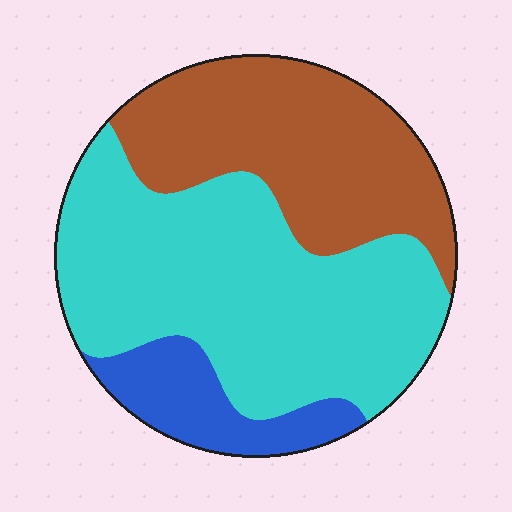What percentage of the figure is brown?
Brown covers around 35% of the figure.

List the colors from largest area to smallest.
From largest to smallest: cyan, brown, blue.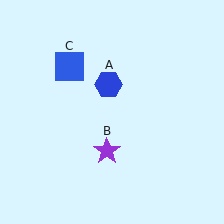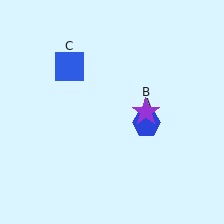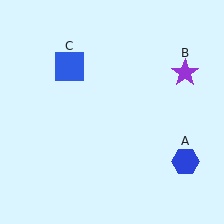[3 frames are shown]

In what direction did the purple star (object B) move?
The purple star (object B) moved up and to the right.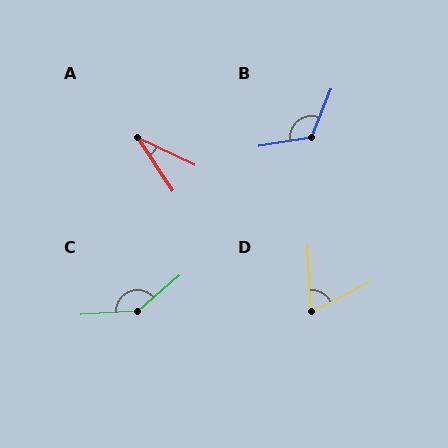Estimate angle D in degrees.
Approximately 66 degrees.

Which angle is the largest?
C, at approximately 144 degrees.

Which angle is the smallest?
A, at approximately 31 degrees.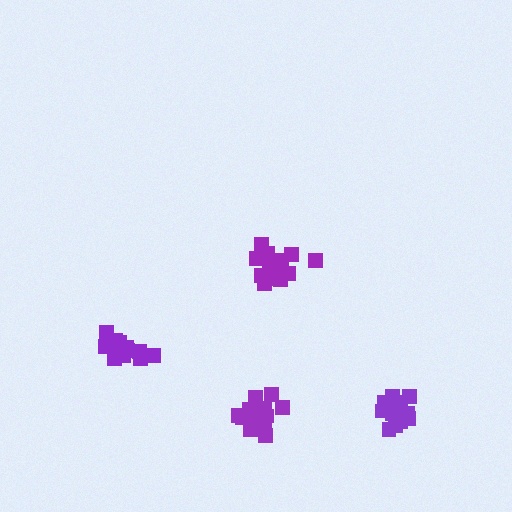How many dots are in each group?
Group 1: 17 dots, Group 2: 15 dots, Group 3: 14 dots, Group 4: 20 dots (66 total).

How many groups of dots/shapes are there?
There are 4 groups.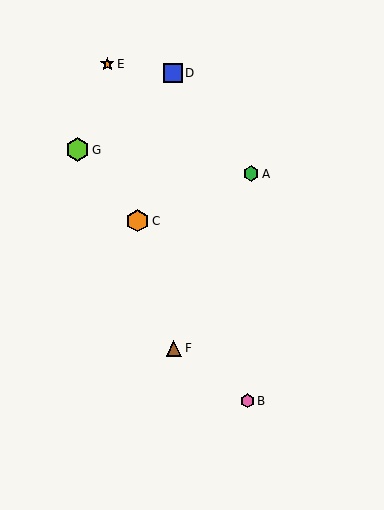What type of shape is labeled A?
Shape A is a green hexagon.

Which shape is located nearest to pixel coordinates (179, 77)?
The blue square (labeled D) at (173, 73) is nearest to that location.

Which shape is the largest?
The lime hexagon (labeled G) is the largest.